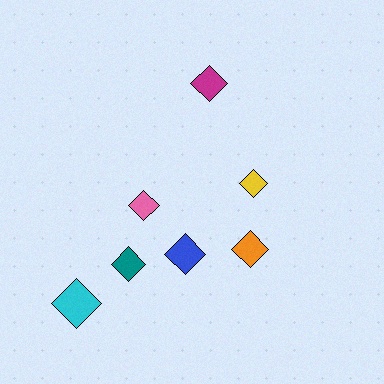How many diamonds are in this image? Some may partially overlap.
There are 7 diamonds.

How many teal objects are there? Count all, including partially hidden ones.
There is 1 teal object.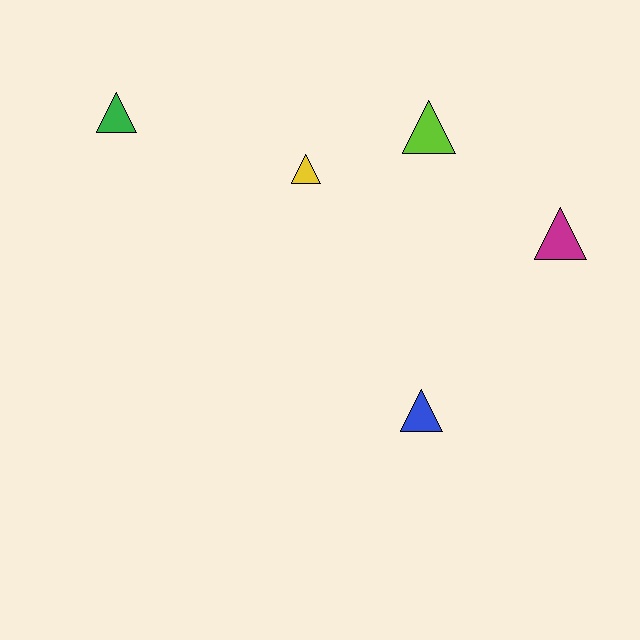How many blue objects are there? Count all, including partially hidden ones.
There is 1 blue object.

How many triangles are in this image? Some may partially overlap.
There are 5 triangles.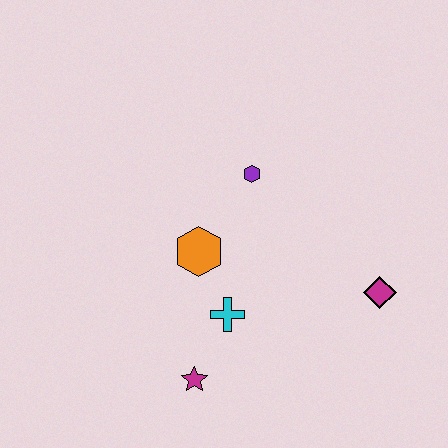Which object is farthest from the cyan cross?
The magenta diamond is farthest from the cyan cross.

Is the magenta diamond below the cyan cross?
No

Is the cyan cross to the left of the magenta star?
No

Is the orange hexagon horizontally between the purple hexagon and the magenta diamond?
No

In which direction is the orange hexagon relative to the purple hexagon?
The orange hexagon is below the purple hexagon.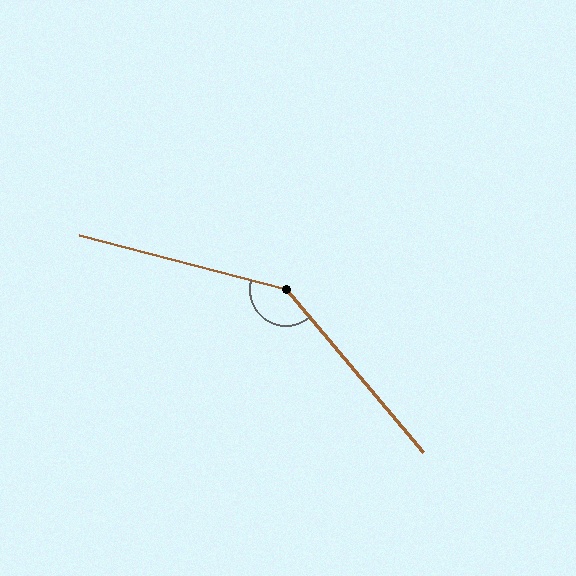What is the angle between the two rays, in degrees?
Approximately 145 degrees.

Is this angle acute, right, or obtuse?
It is obtuse.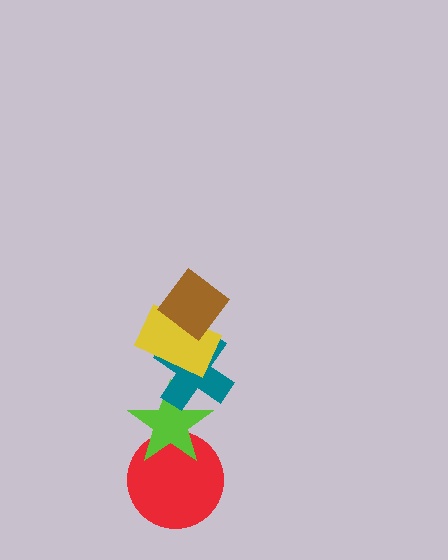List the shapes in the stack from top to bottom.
From top to bottom: the brown diamond, the yellow rectangle, the teal cross, the lime star, the red circle.